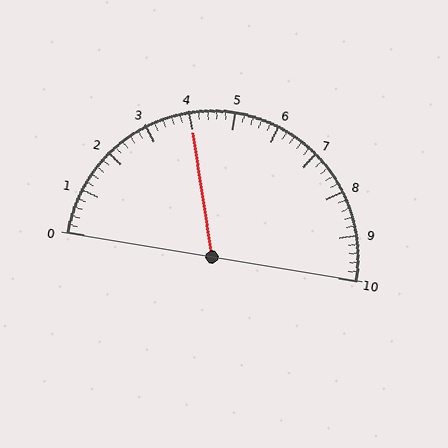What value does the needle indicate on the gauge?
The needle indicates approximately 4.0.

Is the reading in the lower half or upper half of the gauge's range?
The reading is in the lower half of the range (0 to 10).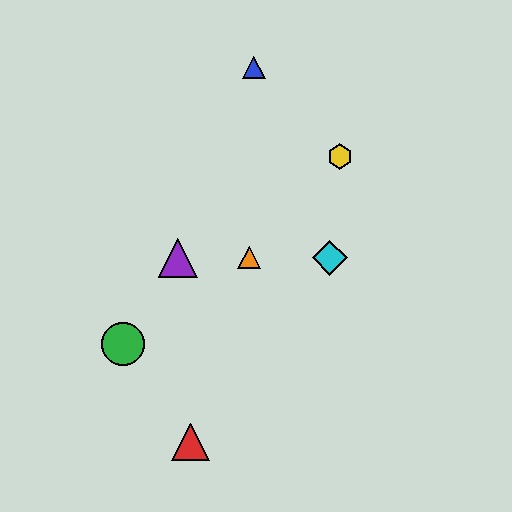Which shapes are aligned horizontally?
The purple triangle, the orange triangle, the cyan diamond are aligned horizontally.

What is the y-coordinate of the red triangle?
The red triangle is at y≈442.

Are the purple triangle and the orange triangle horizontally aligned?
Yes, both are at y≈258.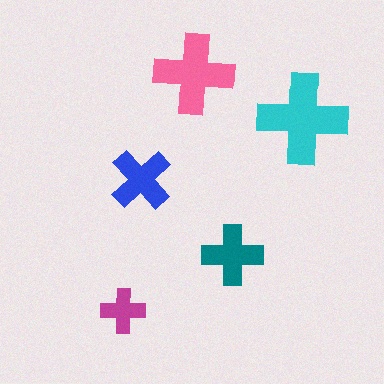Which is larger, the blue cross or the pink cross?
The pink one.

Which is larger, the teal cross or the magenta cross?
The teal one.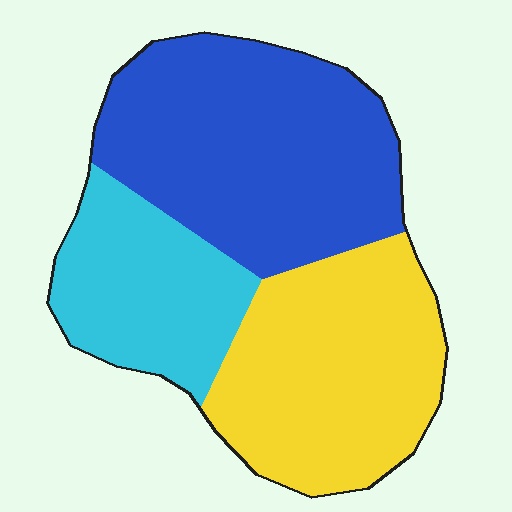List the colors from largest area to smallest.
From largest to smallest: blue, yellow, cyan.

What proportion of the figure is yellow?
Yellow covers 35% of the figure.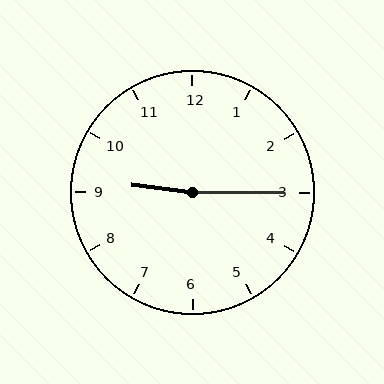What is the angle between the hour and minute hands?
Approximately 172 degrees.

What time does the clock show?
9:15.